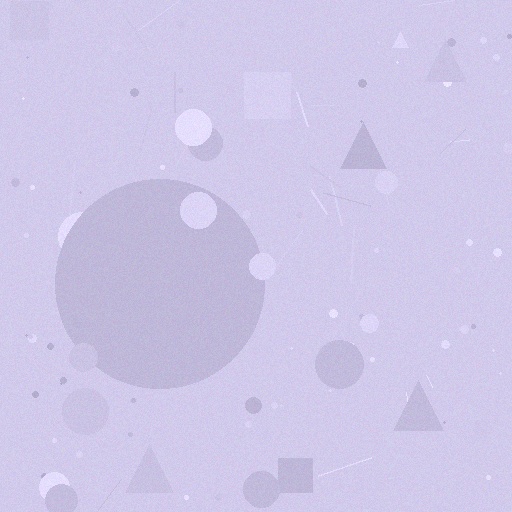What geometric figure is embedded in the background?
A circle is embedded in the background.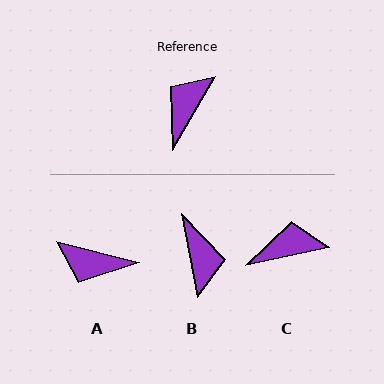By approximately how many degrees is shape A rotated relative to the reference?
Approximately 106 degrees counter-clockwise.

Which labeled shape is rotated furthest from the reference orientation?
B, about 139 degrees away.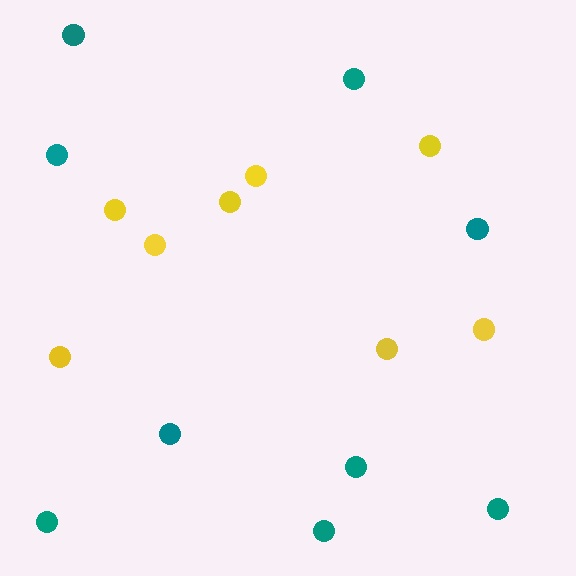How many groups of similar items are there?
There are 2 groups: one group of yellow circles (8) and one group of teal circles (9).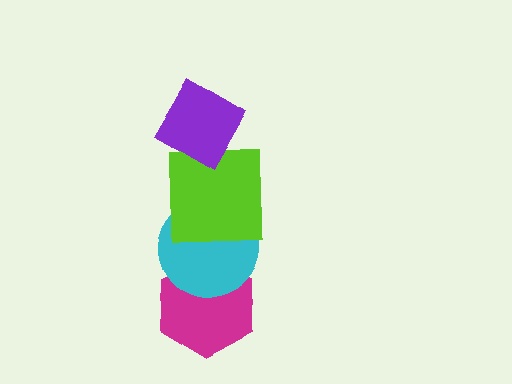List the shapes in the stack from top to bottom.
From top to bottom: the purple diamond, the lime square, the cyan circle, the magenta hexagon.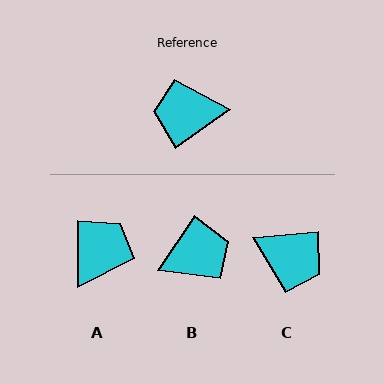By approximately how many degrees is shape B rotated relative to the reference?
Approximately 159 degrees clockwise.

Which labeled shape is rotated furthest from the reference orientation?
B, about 159 degrees away.